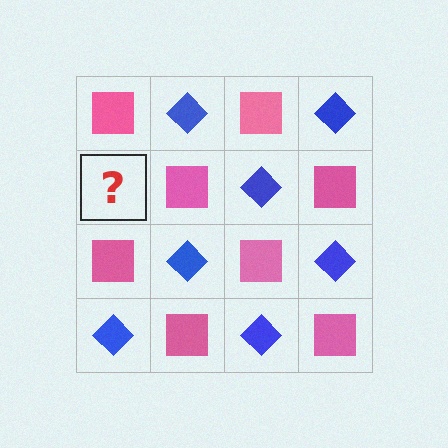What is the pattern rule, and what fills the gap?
The rule is that it alternates pink square and blue diamond in a checkerboard pattern. The gap should be filled with a blue diamond.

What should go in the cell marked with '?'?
The missing cell should contain a blue diamond.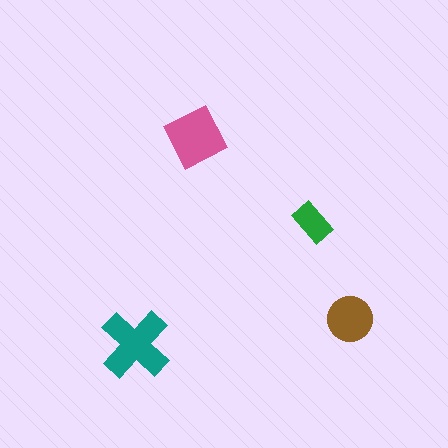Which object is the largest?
The teal cross.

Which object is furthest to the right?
The brown circle is rightmost.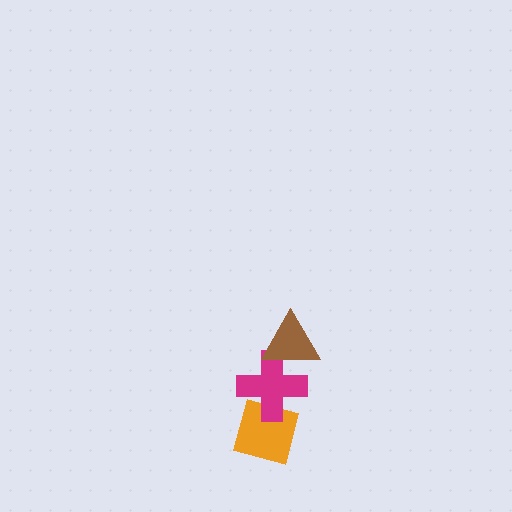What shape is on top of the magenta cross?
The brown triangle is on top of the magenta cross.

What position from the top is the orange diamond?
The orange diamond is 3rd from the top.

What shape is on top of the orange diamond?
The magenta cross is on top of the orange diamond.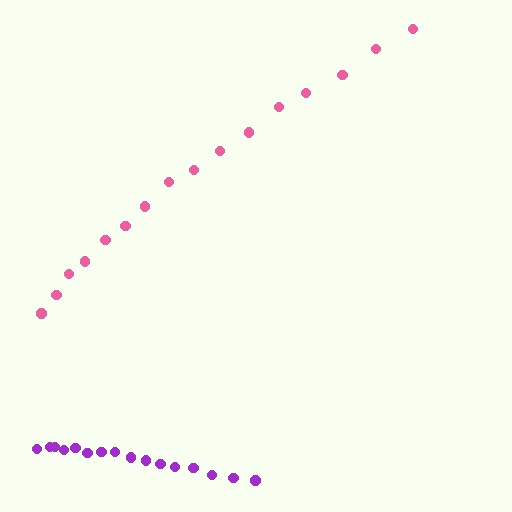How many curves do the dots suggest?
There are 2 distinct paths.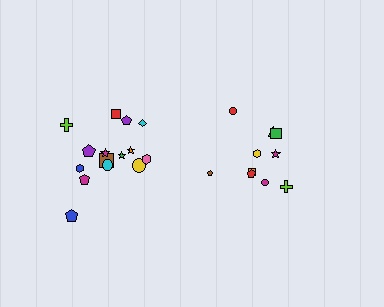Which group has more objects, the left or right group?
The left group.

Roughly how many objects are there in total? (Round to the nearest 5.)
Roughly 25 objects in total.